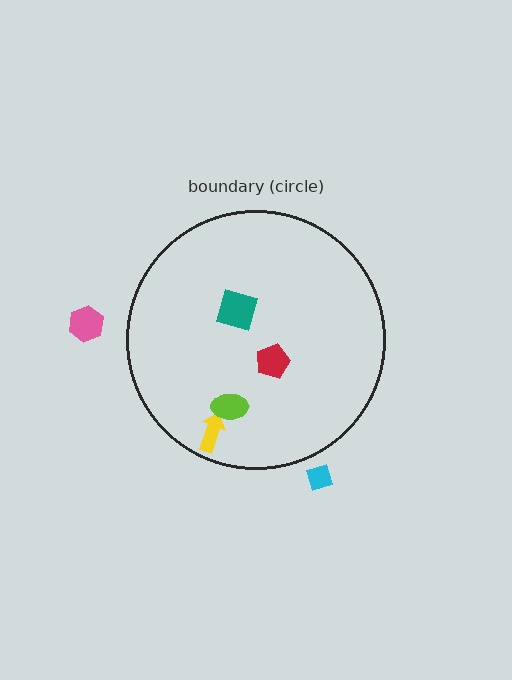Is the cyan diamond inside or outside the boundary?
Outside.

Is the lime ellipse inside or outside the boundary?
Inside.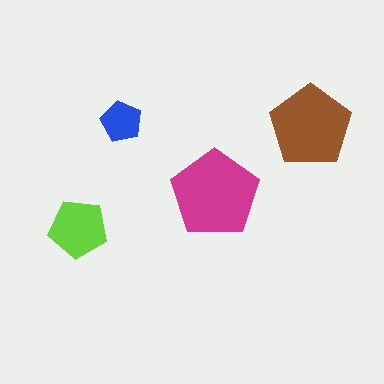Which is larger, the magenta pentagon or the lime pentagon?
The magenta one.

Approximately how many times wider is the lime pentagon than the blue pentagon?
About 1.5 times wider.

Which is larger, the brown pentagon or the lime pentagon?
The brown one.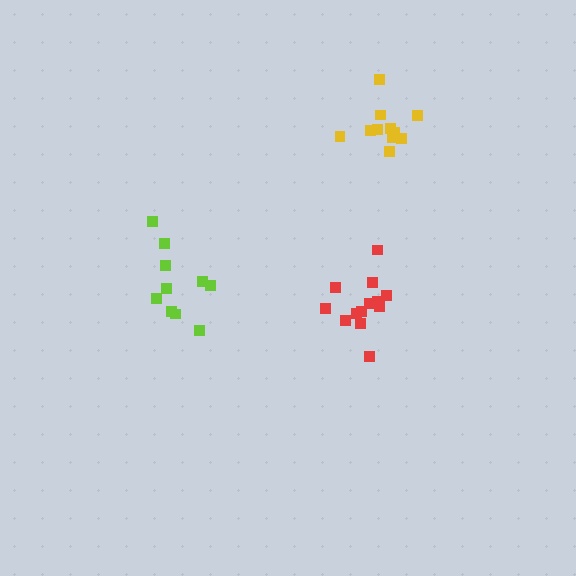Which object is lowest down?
The red cluster is bottommost.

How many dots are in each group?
Group 1: 13 dots, Group 2: 11 dots, Group 3: 10 dots (34 total).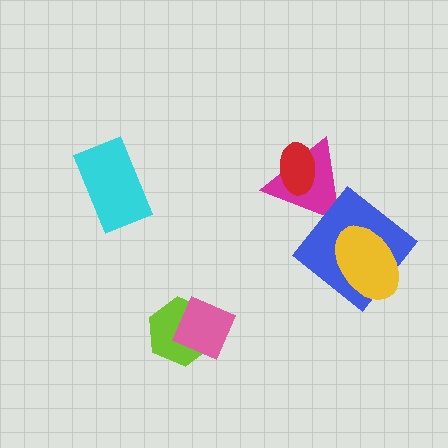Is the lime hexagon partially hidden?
Yes, it is partially covered by another shape.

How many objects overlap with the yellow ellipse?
1 object overlaps with the yellow ellipse.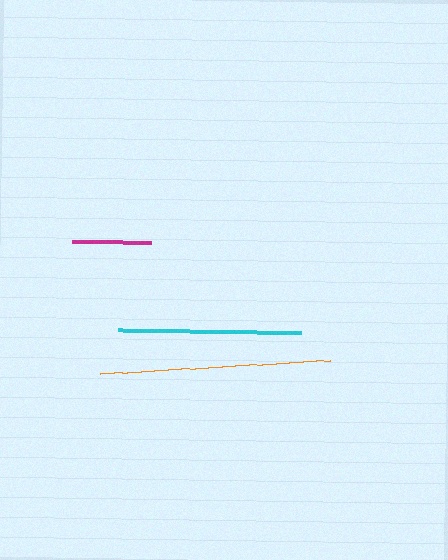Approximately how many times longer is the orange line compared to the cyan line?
The orange line is approximately 1.3 times the length of the cyan line.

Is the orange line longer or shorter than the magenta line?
The orange line is longer than the magenta line.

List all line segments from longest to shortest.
From longest to shortest: orange, cyan, magenta.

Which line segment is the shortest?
The magenta line is the shortest at approximately 78 pixels.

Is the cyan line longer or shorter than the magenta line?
The cyan line is longer than the magenta line.